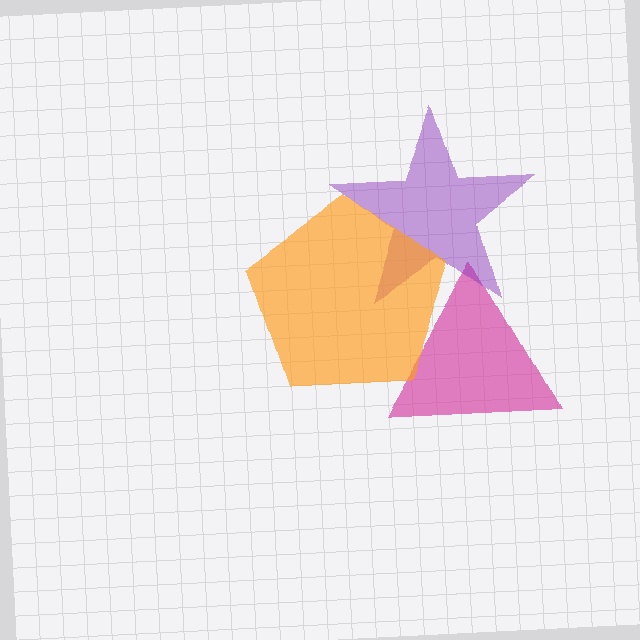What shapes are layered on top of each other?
The layered shapes are: a magenta triangle, a purple star, an orange pentagon.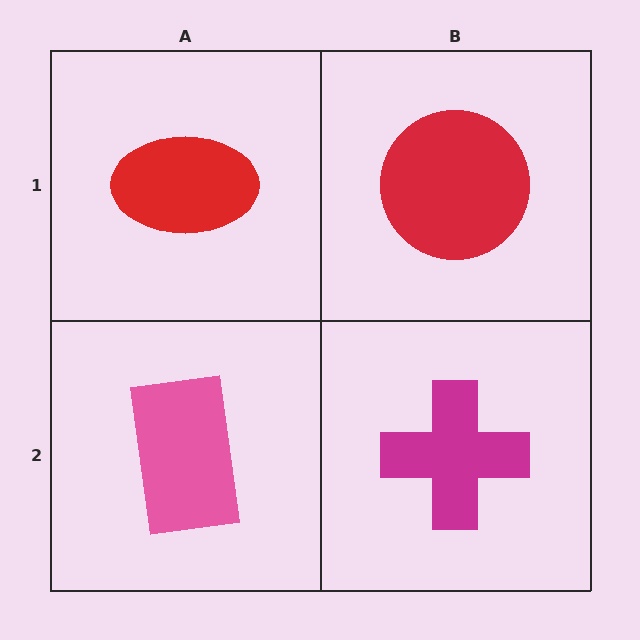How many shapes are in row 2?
2 shapes.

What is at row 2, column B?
A magenta cross.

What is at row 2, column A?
A pink rectangle.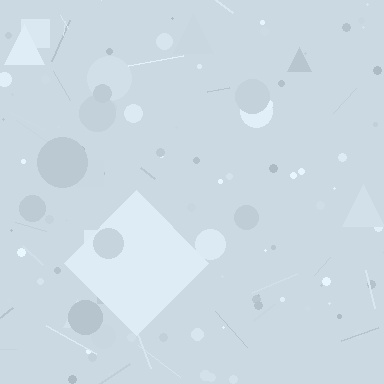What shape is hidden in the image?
A diamond is hidden in the image.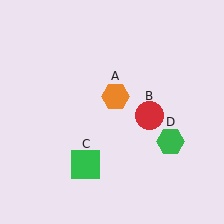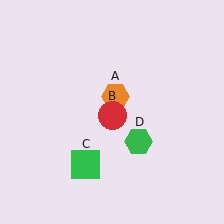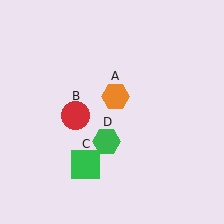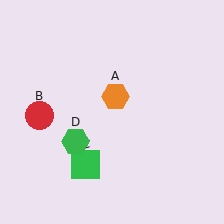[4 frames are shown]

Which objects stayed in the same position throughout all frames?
Orange hexagon (object A) and green square (object C) remained stationary.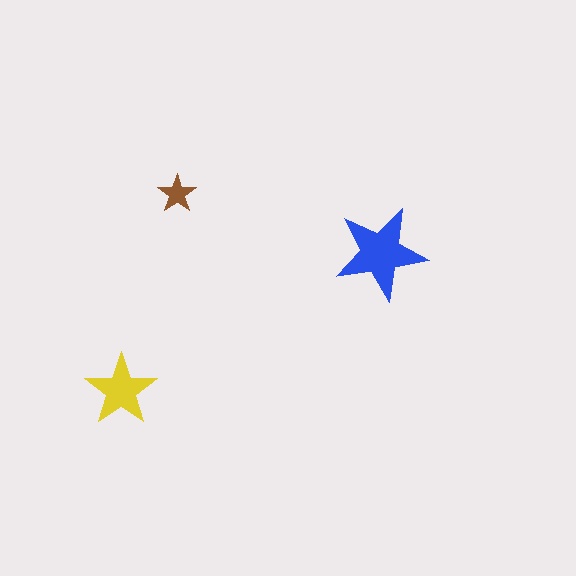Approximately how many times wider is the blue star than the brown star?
About 2.5 times wider.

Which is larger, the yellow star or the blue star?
The blue one.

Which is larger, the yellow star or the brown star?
The yellow one.